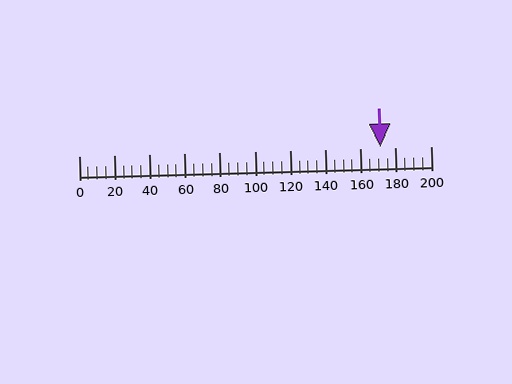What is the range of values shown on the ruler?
The ruler shows values from 0 to 200.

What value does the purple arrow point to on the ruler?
The purple arrow points to approximately 172.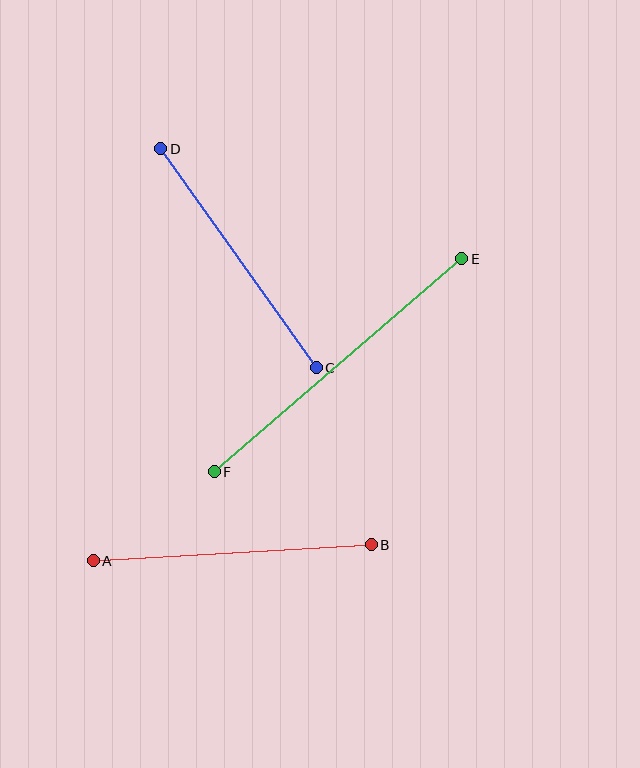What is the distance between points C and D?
The distance is approximately 269 pixels.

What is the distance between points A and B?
The distance is approximately 278 pixels.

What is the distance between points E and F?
The distance is approximately 327 pixels.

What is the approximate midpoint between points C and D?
The midpoint is at approximately (238, 258) pixels.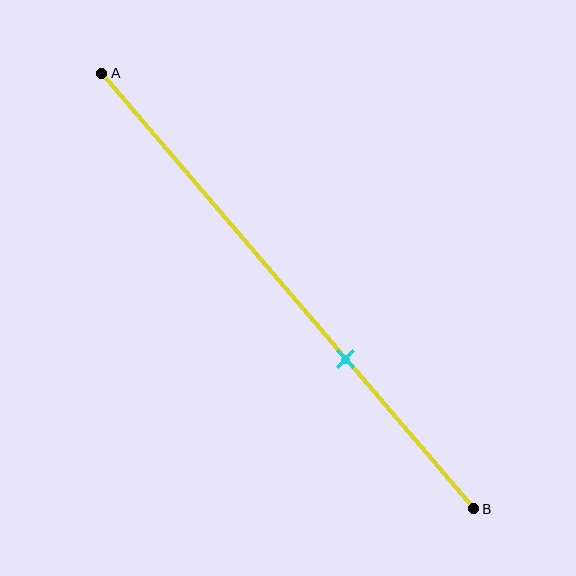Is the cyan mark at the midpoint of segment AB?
No, the mark is at about 65% from A, not at the 50% midpoint.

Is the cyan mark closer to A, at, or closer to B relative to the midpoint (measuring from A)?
The cyan mark is closer to point B than the midpoint of segment AB.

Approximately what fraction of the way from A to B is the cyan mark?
The cyan mark is approximately 65% of the way from A to B.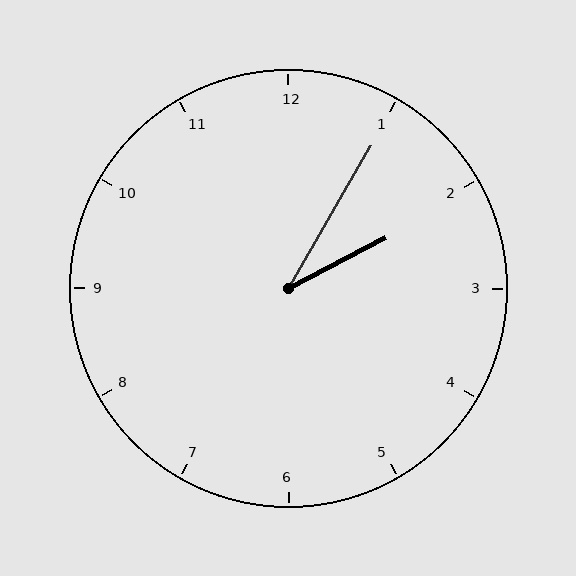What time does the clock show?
2:05.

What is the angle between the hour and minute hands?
Approximately 32 degrees.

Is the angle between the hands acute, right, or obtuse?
It is acute.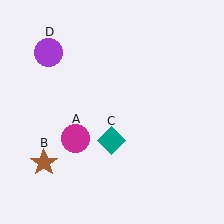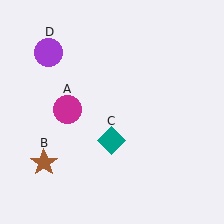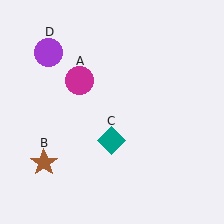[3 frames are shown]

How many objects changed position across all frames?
1 object changed position: magenta circle (object A).